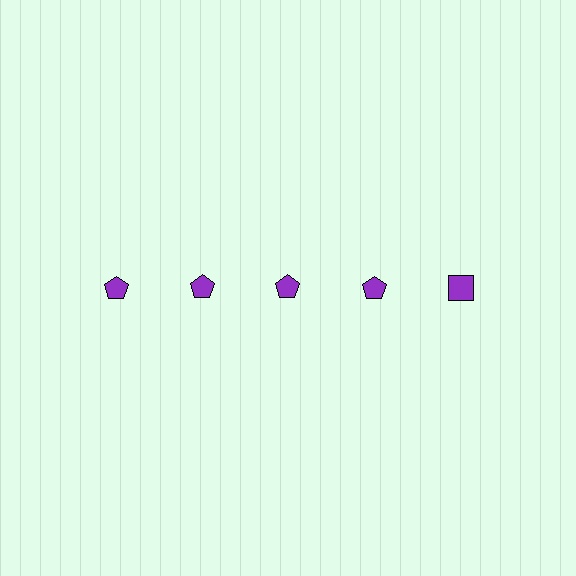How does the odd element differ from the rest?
It has a different shape: square instead of pentagon.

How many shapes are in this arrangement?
There are 5 shapes arranged in a grid pattern.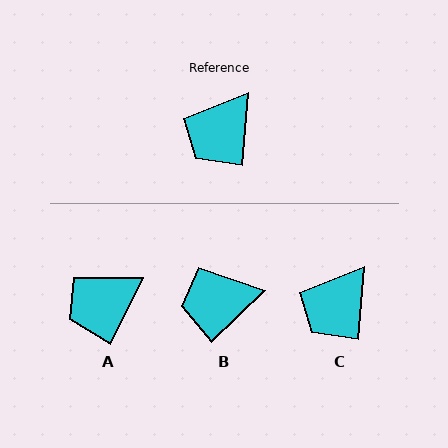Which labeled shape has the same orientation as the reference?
C.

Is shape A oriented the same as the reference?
No, it is off by about 22 degrees.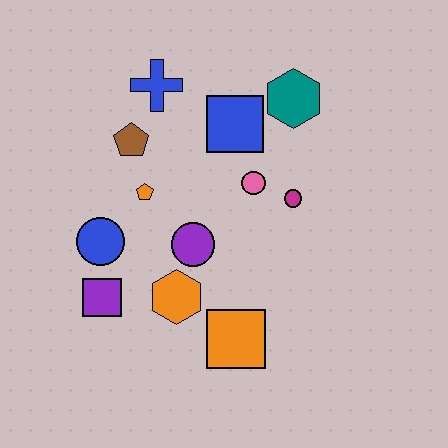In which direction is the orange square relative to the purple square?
The orange square is to the right of the purple square.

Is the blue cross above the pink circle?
Yes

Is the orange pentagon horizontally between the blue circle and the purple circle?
Yes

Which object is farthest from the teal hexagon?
The purple square is farthest from the teal hexagon.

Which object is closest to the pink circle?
The magenta circle is closest to the pink circle.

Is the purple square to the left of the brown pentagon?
Yes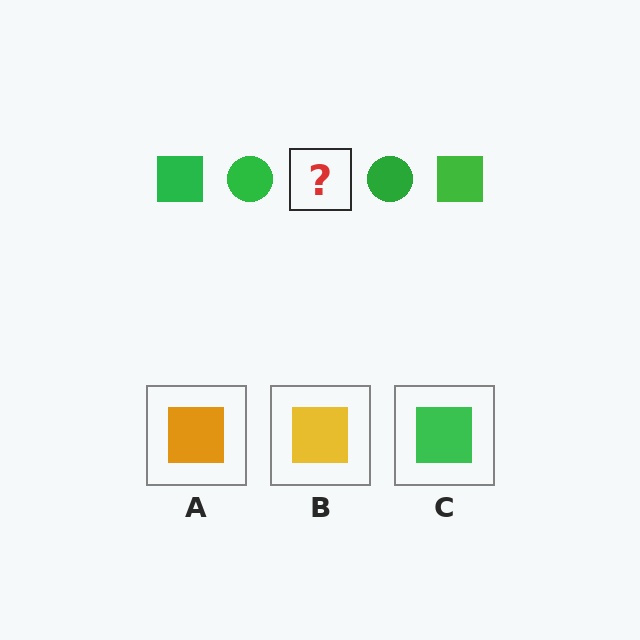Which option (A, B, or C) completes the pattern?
C.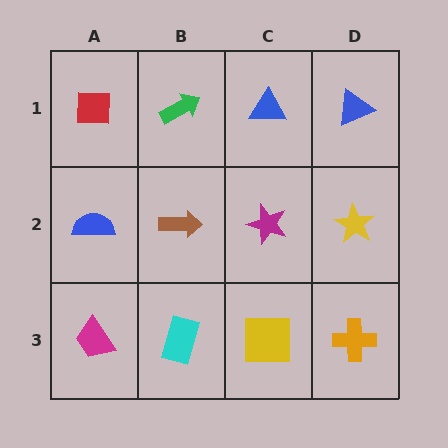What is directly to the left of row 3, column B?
A magenta trapezoid.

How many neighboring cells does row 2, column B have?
4.